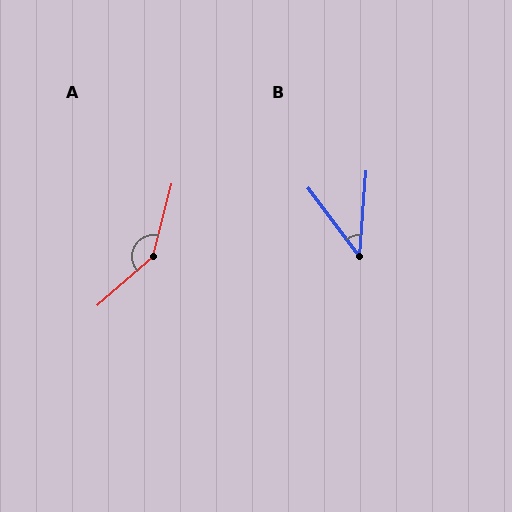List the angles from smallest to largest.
B (41°), A (146°).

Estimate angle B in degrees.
Approximately 41 degrees.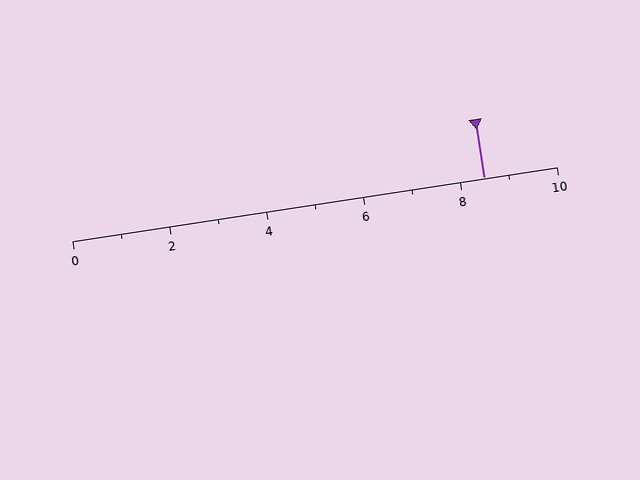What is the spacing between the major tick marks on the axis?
The major ticks are spaced 2 apart.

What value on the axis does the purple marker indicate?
The marker indicates approximately 8.5.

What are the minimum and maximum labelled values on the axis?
The axis runs from 0 to 10.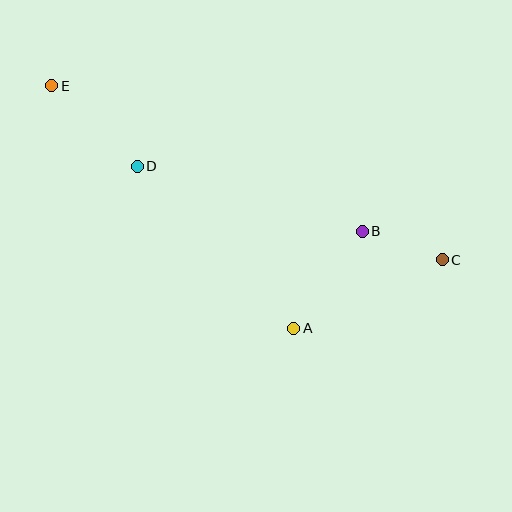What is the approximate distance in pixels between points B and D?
The distance between B and D is approximately 234 pixels.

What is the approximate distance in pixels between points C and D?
The distance between C and D is approximately 319 pixels.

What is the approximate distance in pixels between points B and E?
The distance between B and E is approximately 343 pixels.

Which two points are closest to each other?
Points B and C are closest to each other.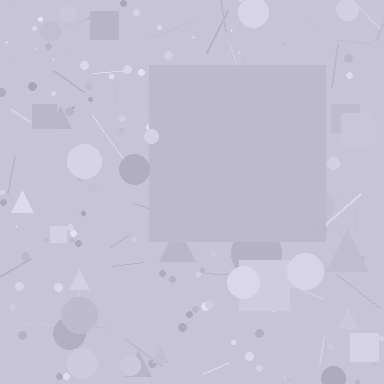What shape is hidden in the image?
A square is hidden in the image.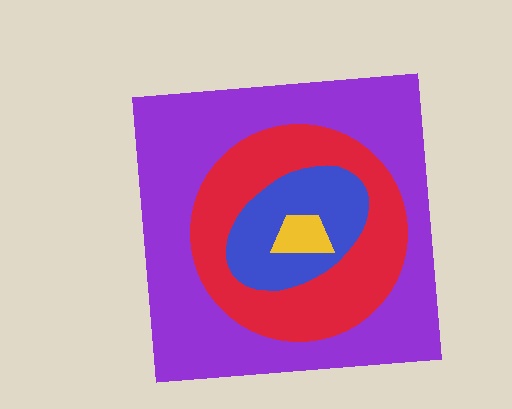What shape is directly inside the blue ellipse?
The yellow trapezoid.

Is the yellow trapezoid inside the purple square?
Yes.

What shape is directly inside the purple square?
The red circle.